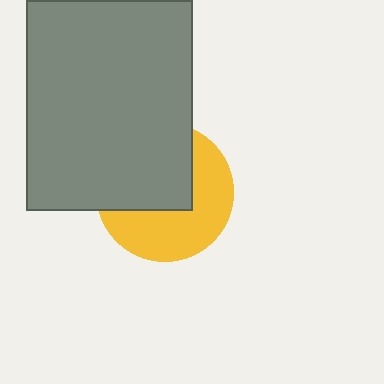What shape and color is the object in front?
The object in front is a gray rectangle.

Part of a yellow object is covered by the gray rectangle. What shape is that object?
It is a circle.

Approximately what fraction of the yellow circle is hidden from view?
Roughly 50% of the yellow circle is hidden behind the gray rectangle.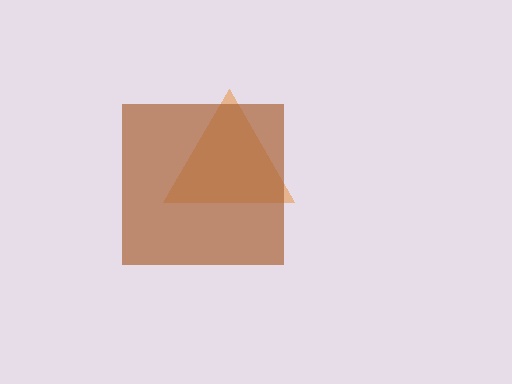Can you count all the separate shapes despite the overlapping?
Yes, there are 2 separate shapes.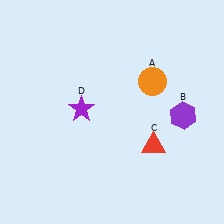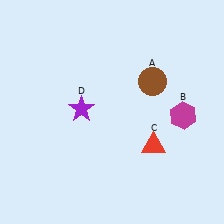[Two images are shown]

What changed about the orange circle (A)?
In Image 1, A is orange. In Image 2, it changed to brown.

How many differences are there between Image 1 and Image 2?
There are 2 differences between the two images.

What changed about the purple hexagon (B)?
In Image 1, B is purple. In Image 2, it changed to magenta.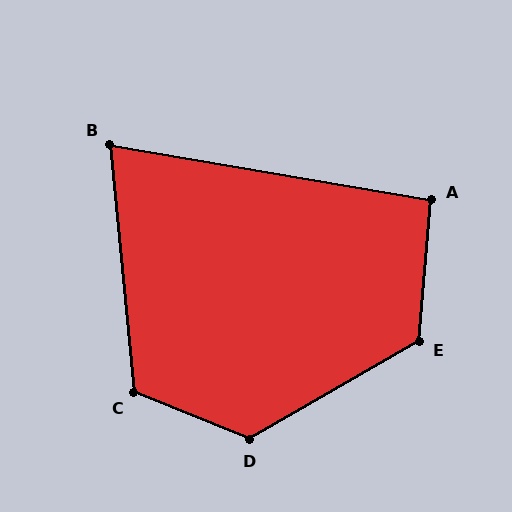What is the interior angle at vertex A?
Approximately 95 degrees (approximately right).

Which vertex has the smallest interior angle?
B, at approximately 75 degrees.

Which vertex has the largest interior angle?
D, at approximately 128 degrees.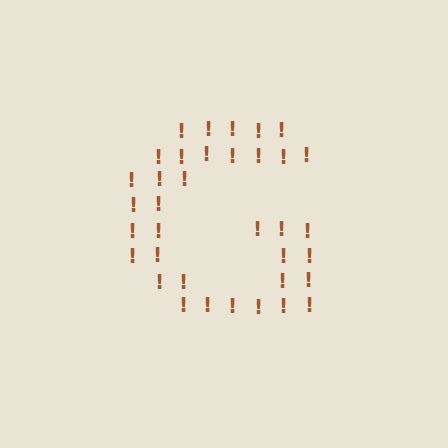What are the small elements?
The small elements are exclamation marks.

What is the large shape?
The large shape is the letter G.